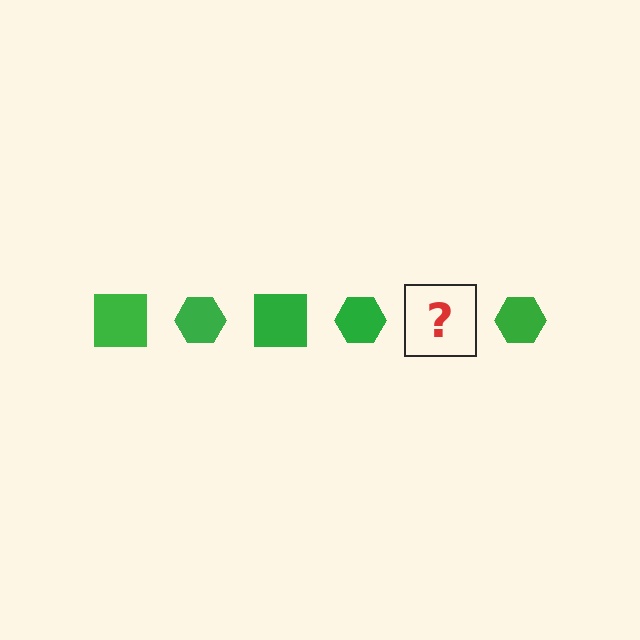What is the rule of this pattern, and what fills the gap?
The rule is that the pattern cycles through square, hexagon shapes in green. The gap should be filled with a green square.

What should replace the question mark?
The question mark should be replaced with a green square.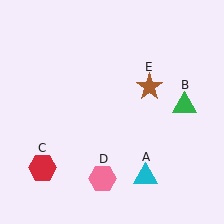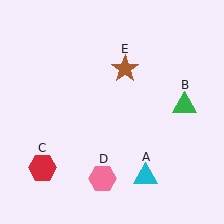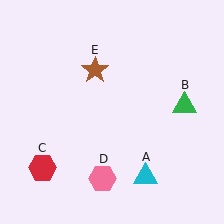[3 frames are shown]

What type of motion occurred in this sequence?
The brown star (object E) rotated counterclockwise around the center of the scene.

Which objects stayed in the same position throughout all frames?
Cyan triangle (object A) and green triangle (object B) and red hexagon (object C) and pink hexagon (object D) remained stationary.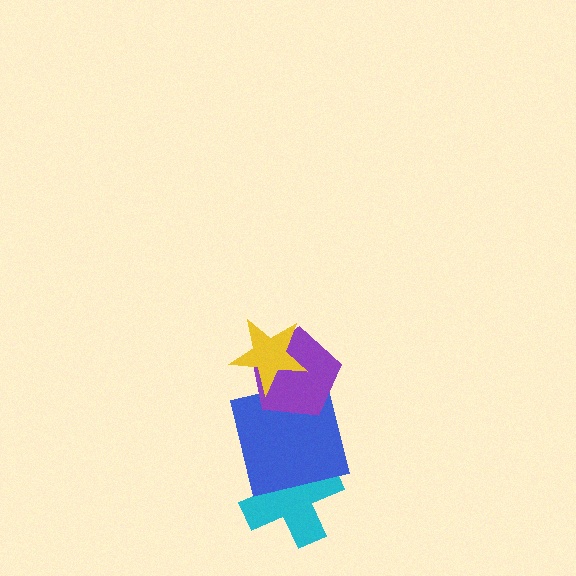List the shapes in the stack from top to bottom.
From top to bottom: the yellow star, the purple pentagon, the blue square, the cyan cross.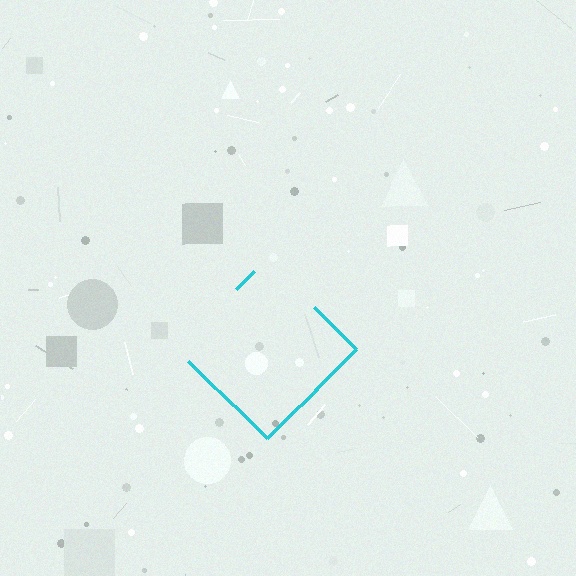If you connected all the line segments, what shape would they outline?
They would outline a diamond.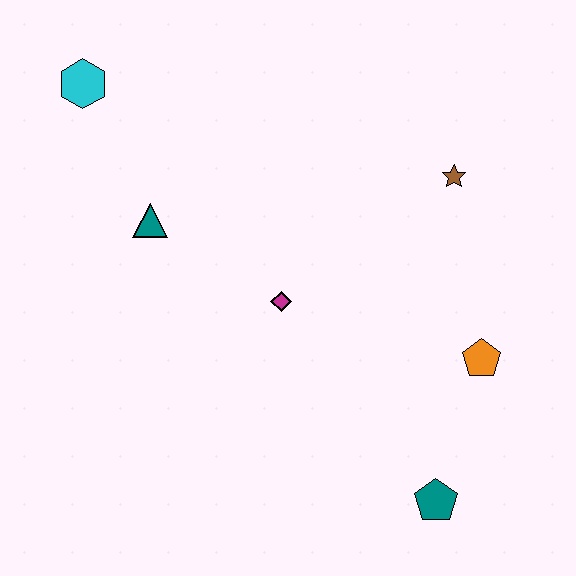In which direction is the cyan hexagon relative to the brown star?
The cyan hexagon is to the left of the brown star.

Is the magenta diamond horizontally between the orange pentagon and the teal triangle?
Yes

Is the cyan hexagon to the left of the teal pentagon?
Yes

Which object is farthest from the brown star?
The cyan hexagon is farthest from the brown star.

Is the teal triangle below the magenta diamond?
No